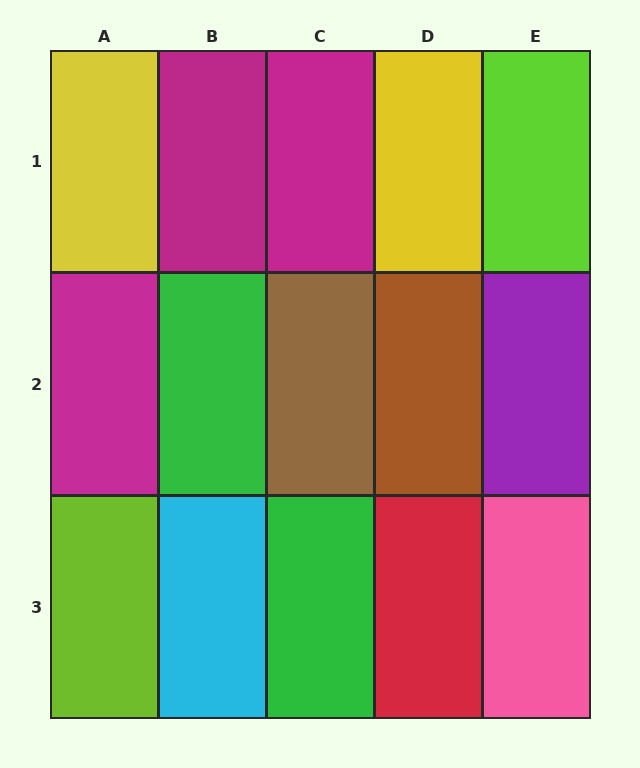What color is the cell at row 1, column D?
Yellow.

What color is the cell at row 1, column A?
Yellow.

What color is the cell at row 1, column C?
Magenta.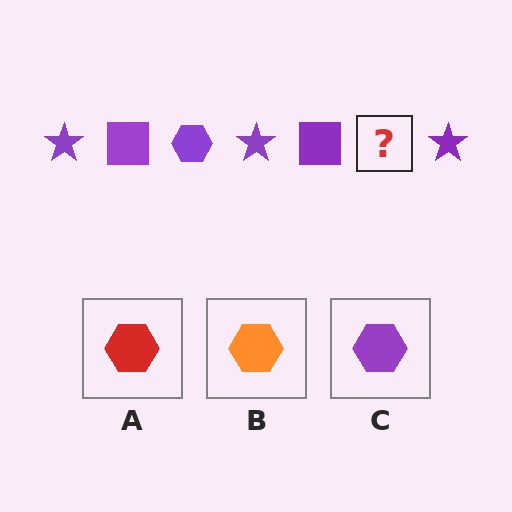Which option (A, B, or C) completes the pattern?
C.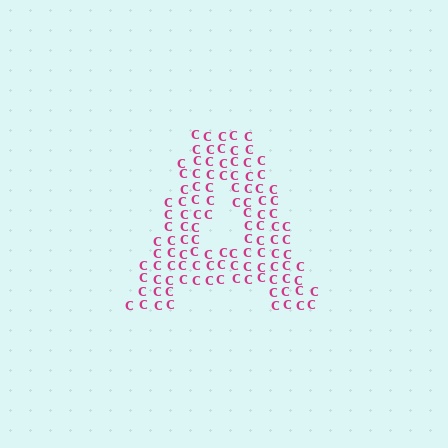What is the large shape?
The large shape is the letter A.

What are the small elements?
The small elements are letter C's.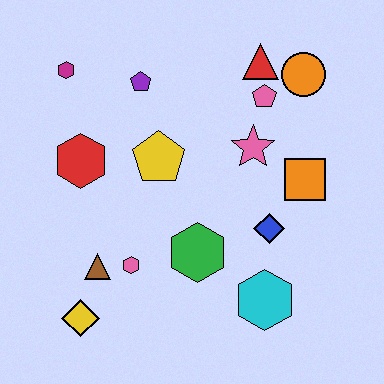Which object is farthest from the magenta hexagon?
The cyan hexagon is farthest from the magenta hexagon.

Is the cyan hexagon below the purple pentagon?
Yes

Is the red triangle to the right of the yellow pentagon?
Yes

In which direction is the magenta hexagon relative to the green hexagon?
The magenta hexagon is above the green hexagon.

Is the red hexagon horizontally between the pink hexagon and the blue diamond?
No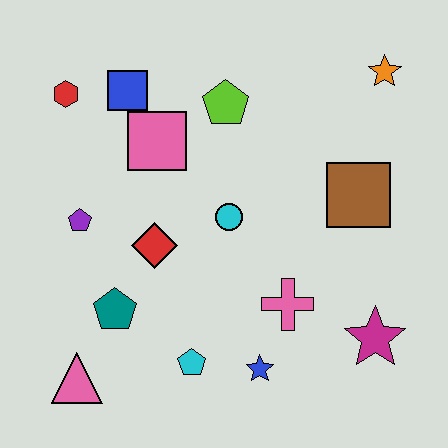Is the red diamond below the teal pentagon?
No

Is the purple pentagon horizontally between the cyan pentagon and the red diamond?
No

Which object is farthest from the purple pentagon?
The orange star is farthest from the purple pentagon.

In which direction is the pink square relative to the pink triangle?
The pink square is above the pink triangle.